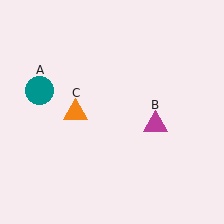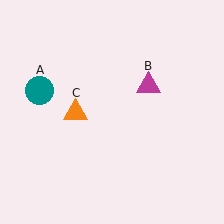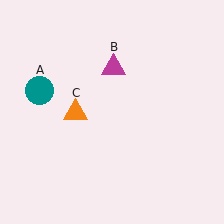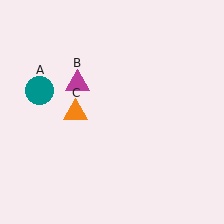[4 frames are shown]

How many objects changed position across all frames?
1 object changed position: magenta triangle (object B).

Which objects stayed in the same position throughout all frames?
Teal circle (object A) and orange triangle (object C) remained stationary.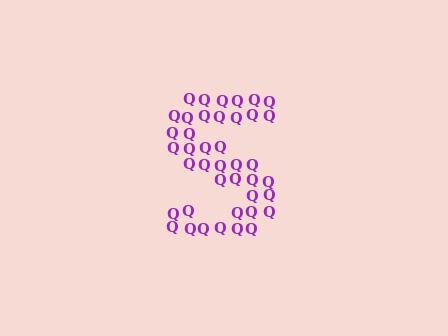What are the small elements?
The small elements are letter Q's.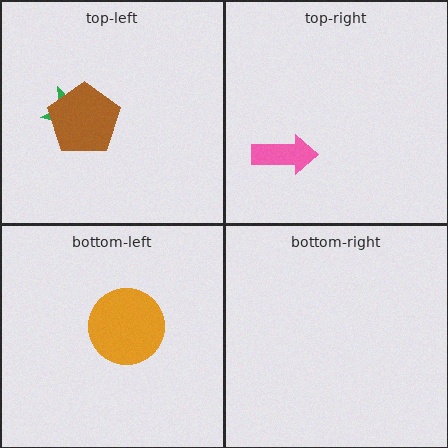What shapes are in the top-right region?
The pink arrow.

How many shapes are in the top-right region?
1.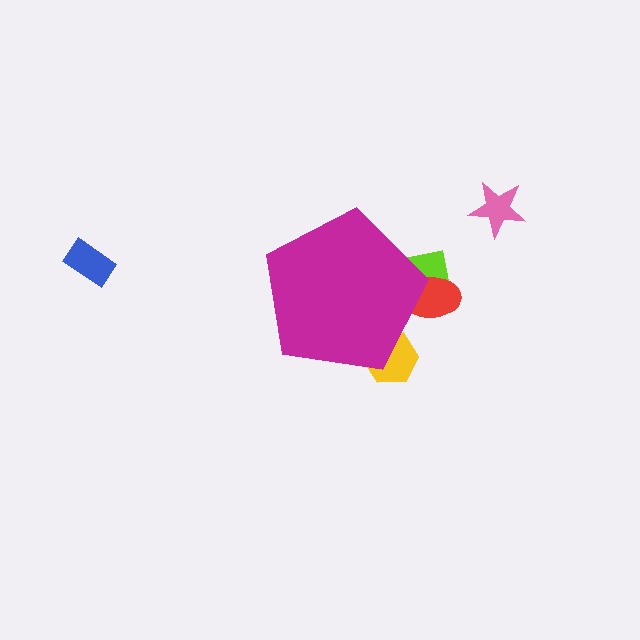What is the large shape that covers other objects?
A magenta pentagon.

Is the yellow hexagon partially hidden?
Yes, the yellow hexagon is partially hidden behind the magenta pentagon.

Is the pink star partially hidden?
No, the pink star is fully visible.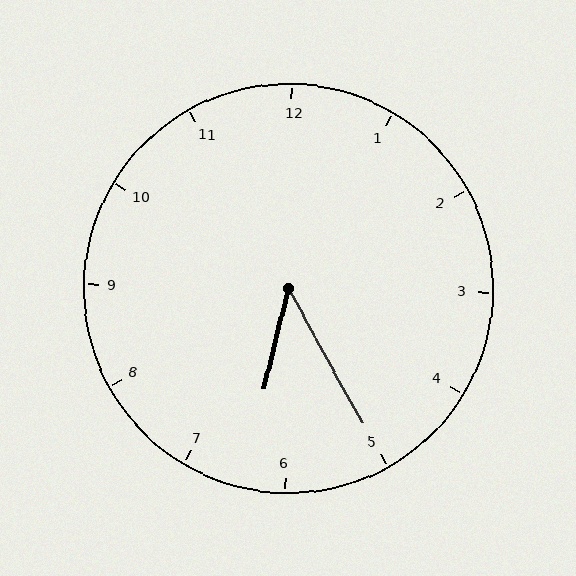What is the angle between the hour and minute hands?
Approximately 42 degrees.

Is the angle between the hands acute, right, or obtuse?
It is acute.